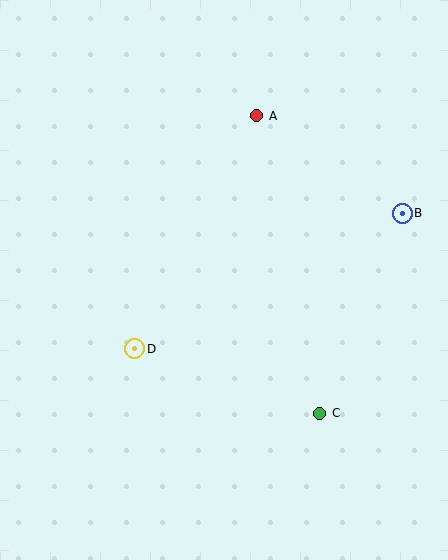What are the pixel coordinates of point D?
Point D is at (135, 349).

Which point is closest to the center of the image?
Point D at (135, 349) is closest to the center.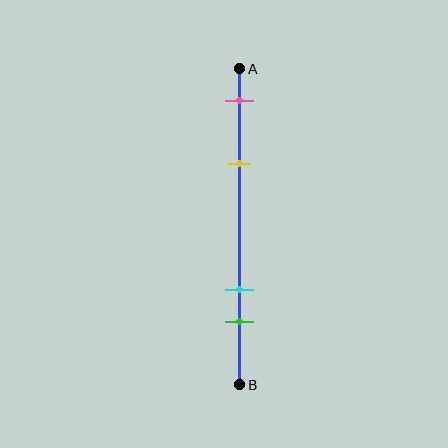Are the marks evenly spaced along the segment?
No, the marks are not evenly spaced.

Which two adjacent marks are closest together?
The cyan and green marks are the closest adjacent pair.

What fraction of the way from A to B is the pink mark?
The pink mark is approximately 10% (0.1) of the way from A to B.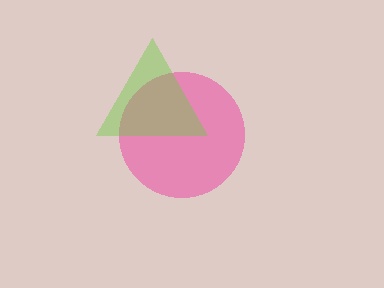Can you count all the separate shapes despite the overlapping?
Yes, there are 2 separate shapes.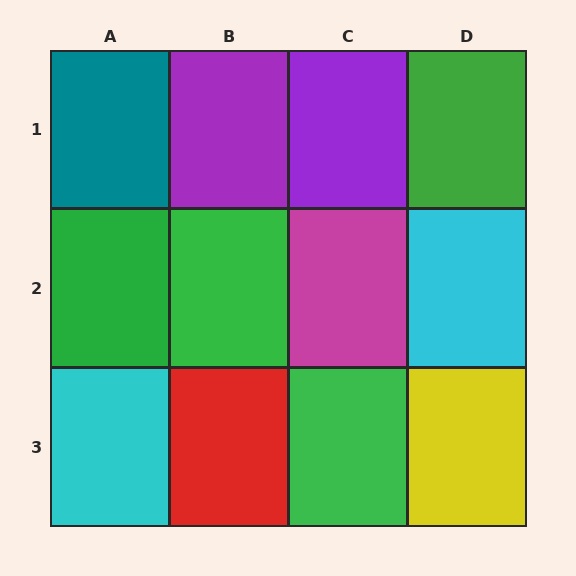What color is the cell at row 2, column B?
Green.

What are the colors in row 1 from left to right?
Teal, purple, purple, green.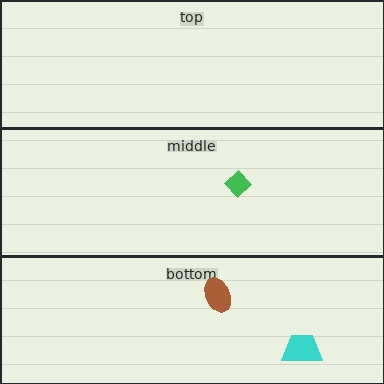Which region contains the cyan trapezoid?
The bottom region.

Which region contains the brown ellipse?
The bottom region.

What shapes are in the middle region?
The green diamond.